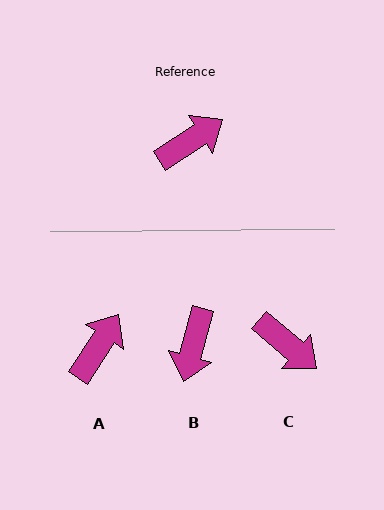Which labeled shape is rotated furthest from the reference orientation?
B, about 138 degrees away.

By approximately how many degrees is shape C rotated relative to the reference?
Approximately 73 degrees clockwise.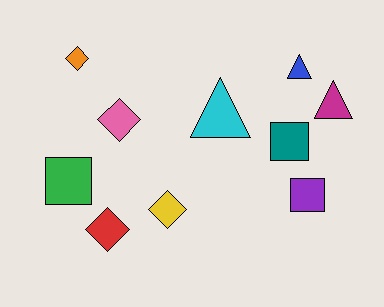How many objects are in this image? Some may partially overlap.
There are 10 objects.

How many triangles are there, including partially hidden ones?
There are 3 triangles.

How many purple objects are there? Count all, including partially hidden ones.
There is 1 purple object.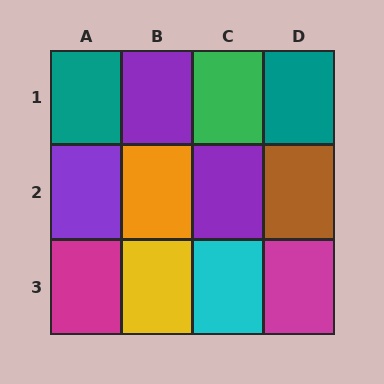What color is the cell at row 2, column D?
Brown.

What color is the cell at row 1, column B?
Purple.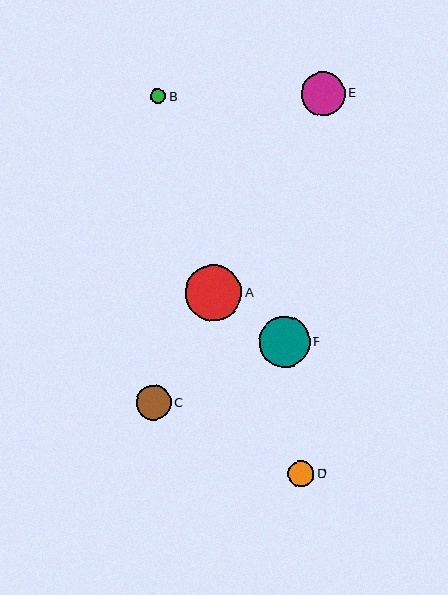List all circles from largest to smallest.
From largest to smallest: A, F, E, C, D, B.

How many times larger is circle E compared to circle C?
Circle E is approximately 1.3 times the size of circle C.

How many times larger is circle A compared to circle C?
Circle A is approximately 1.6 times the size of circle C.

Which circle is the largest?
Circle A is the largest with a size of approximately 57 pixels.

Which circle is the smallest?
Circle B is the smallest with a size of approximately 15 pixels.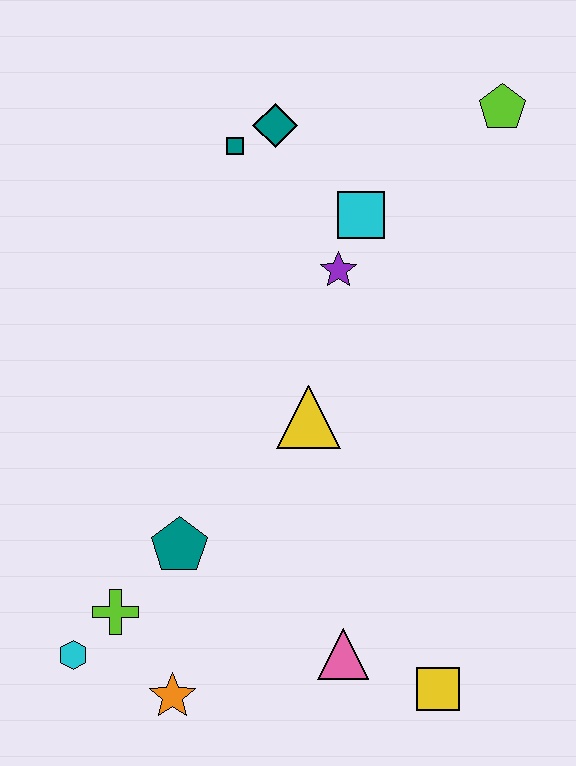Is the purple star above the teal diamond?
No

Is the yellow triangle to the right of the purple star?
No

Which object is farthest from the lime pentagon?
The cyan hexagon is farthest from the lime pentagon.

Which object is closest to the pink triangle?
The yellow square is closest to the pink triangle.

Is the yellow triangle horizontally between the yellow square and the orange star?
Yes